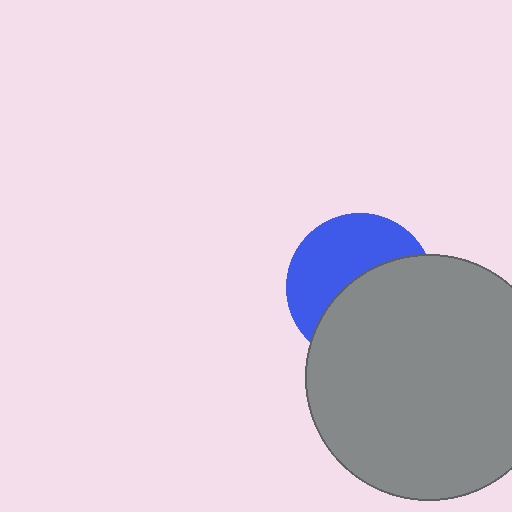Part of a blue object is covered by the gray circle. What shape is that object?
It is a circle.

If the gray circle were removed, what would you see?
You would see the complete blue circle.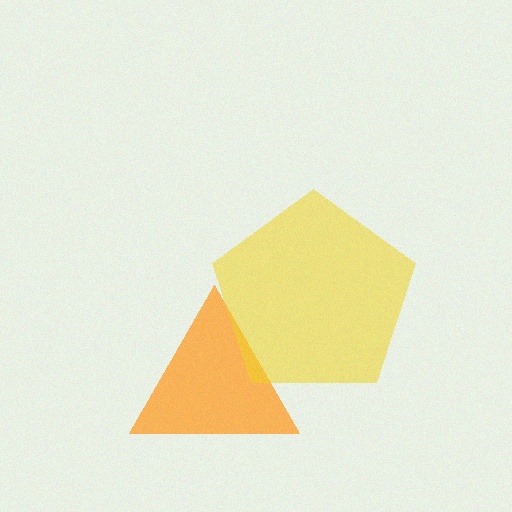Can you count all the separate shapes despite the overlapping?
Yes, there are 2 separate shapes.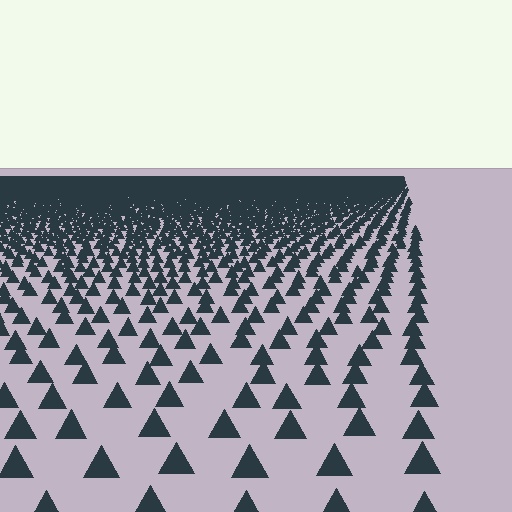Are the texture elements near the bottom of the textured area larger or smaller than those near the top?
Larger. Near the bottom, elements are closer to the viewer and appear at a bigger on-screen size.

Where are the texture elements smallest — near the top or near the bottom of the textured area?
Near the top.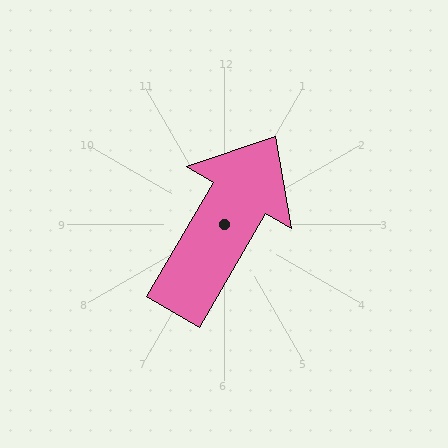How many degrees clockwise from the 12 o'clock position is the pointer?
Approximately 30 degrees.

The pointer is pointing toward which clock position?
Roughly 1 o'clock.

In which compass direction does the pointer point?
Northeast.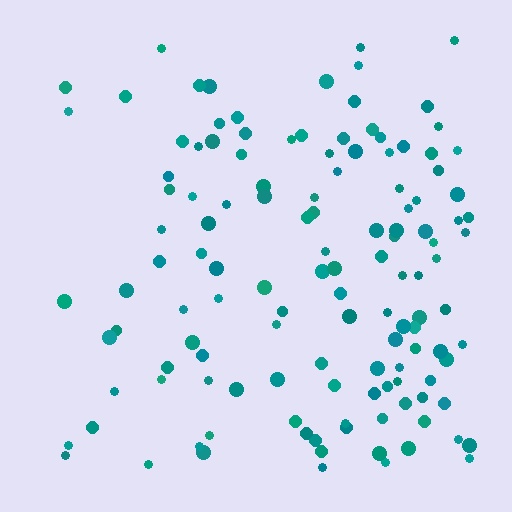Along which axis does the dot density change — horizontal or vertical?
Horizontal.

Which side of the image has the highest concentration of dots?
The right.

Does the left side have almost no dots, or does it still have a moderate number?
Still a moderate number, just noticeably fewer than the right.